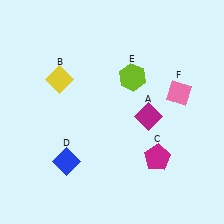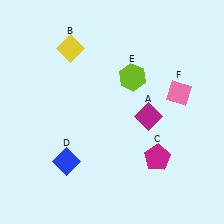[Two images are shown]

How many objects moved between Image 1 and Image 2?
1 object moved between the two images.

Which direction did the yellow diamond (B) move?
The yellow diamond (B) moved up.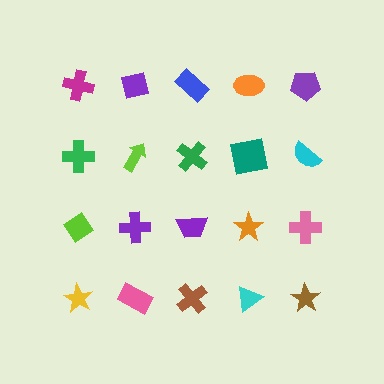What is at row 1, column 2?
A purple square.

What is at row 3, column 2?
A purple cross.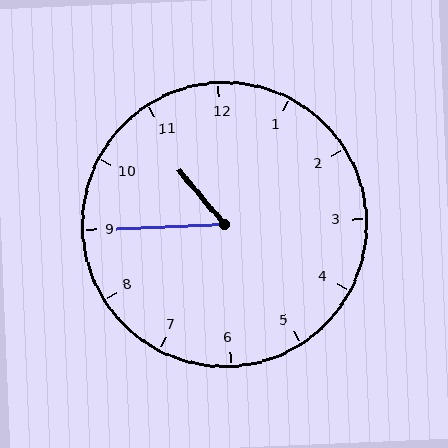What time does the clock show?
10:45.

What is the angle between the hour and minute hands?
Approximately 52 degrees.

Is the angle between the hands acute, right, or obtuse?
It is acute.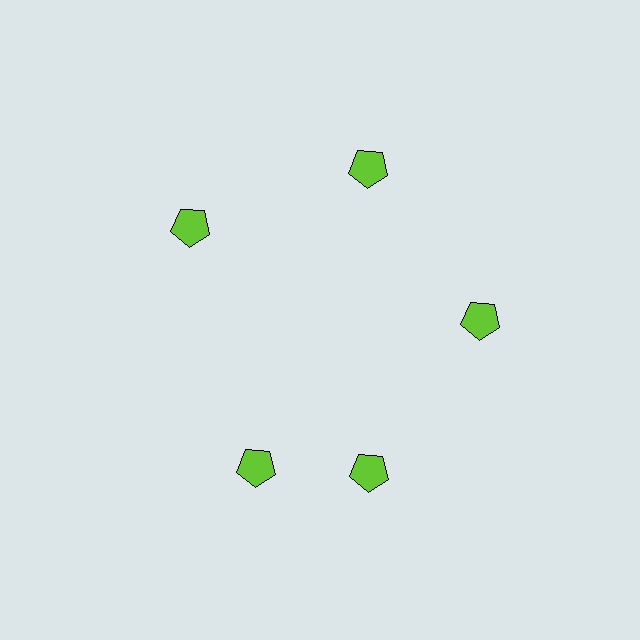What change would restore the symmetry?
The symmetry would be restored by rotating it back into even spacing with its neighbors so that all 5 pentagons sit at equal angles and equal distance from the center.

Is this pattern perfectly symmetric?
No. The 5 lime pentagons are arranged in a ring, but one element near the 8 o'clock position is rotated out of alignment along the ring, breaking the 5-fold rotational symmetry.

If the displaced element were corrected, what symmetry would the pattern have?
It would have 5-fold rotational symmetry — the pattern would map onto itself every 72 degrees.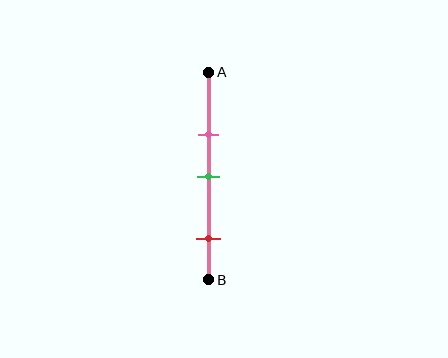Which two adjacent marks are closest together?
The pink and green marks are the closest adjacent pair.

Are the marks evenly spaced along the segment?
No, the marks are not evenly spaced.